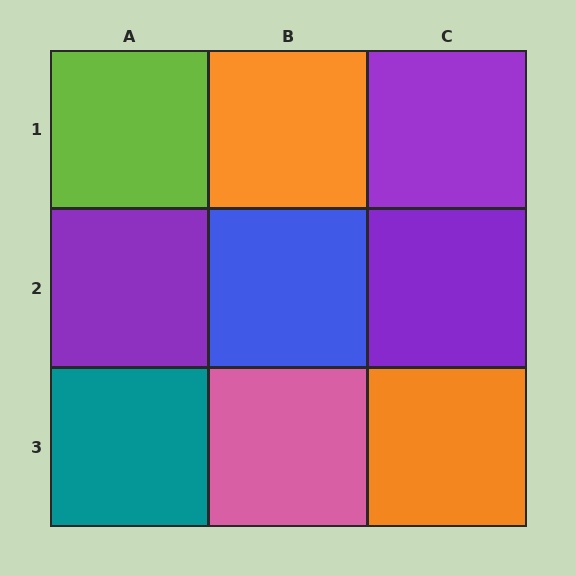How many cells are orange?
2 cells are orange.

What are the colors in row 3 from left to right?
Teal, pink, orange.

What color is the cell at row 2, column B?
Blue.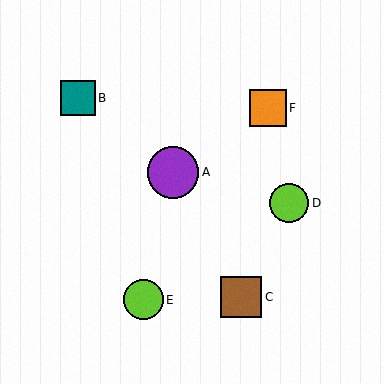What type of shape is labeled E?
Shape E is a lime circle.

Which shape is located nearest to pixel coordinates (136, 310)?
The lime circle (labeled E) at (143, 300) is nearest to that location.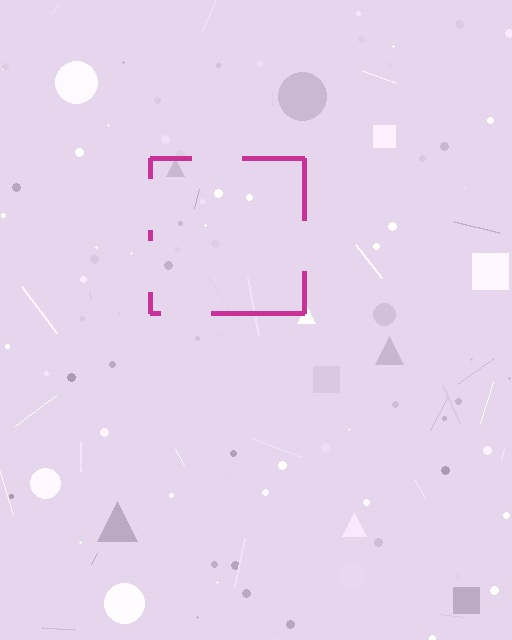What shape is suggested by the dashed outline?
The dashed outline suggests a square.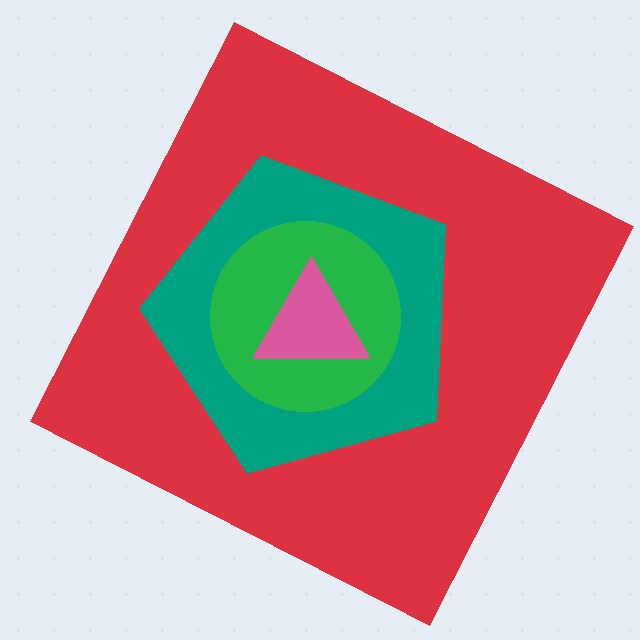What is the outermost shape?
The red square.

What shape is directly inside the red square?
The teal pentagon.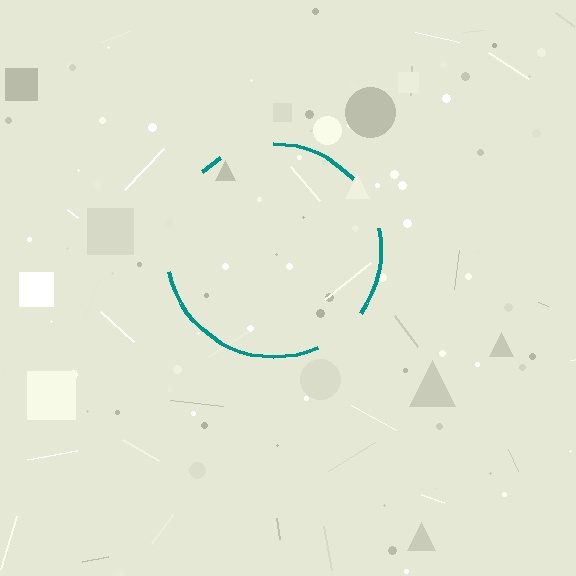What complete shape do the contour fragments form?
The contour fragments form a circle.